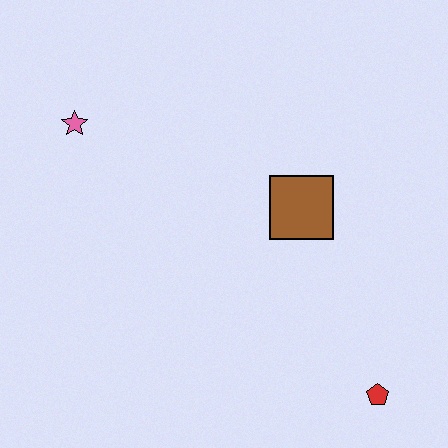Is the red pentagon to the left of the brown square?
No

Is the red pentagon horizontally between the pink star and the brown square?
No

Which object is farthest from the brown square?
The pink star is farthest from the brown square.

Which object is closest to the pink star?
The brown square is closest to the pink star.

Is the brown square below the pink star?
Yes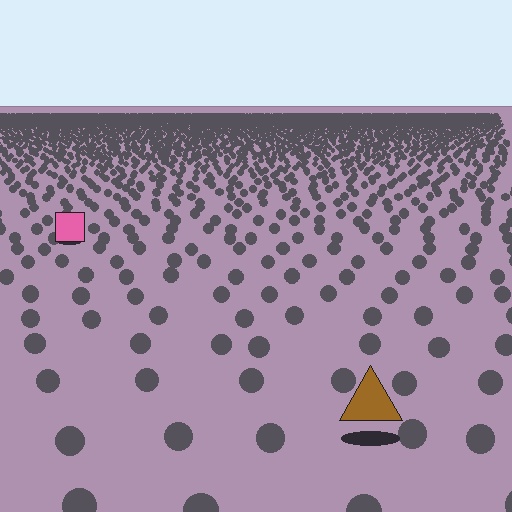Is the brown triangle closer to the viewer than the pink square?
Yes. The brown triangle is closer — you can tell from the texture gradient: the ground texture is coarser near it.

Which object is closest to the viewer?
The brown triangle is closest. The texture marks near it are larger and more spread out.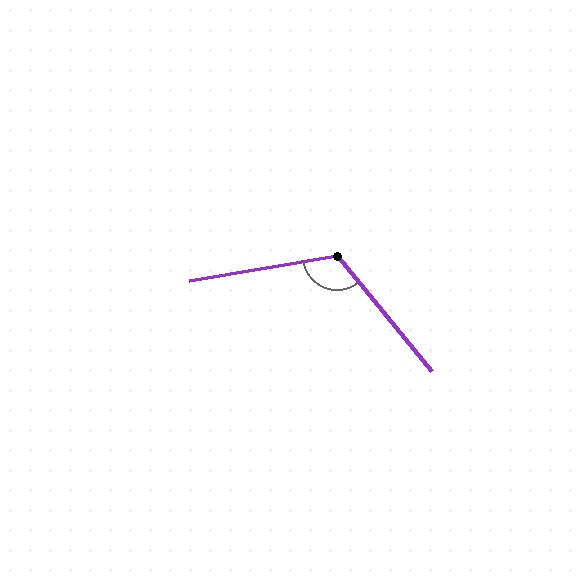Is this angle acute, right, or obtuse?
It is obtuse.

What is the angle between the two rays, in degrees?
Approximately 120 degrees.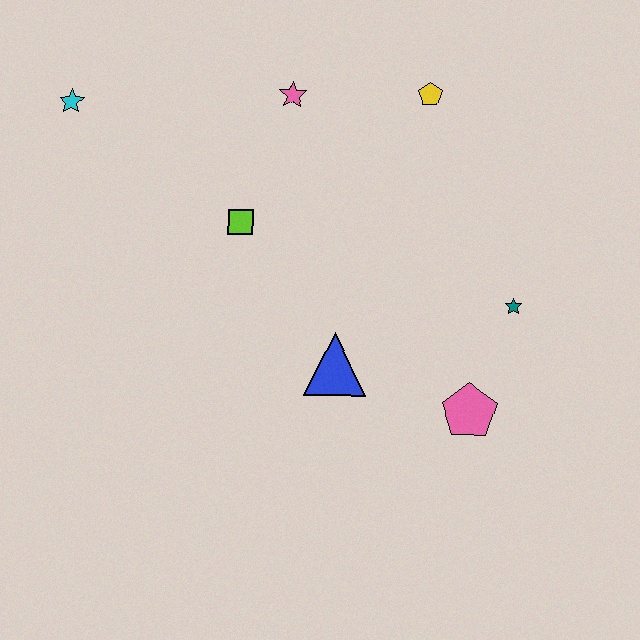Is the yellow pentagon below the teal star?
No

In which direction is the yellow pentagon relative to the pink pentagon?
The yellow pentagon is above the pink pentagon.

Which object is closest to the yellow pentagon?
The pink star is closest to the yellow pentagon.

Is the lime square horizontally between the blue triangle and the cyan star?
Yes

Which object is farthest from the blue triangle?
The cyan star is farthest from the blue triangle.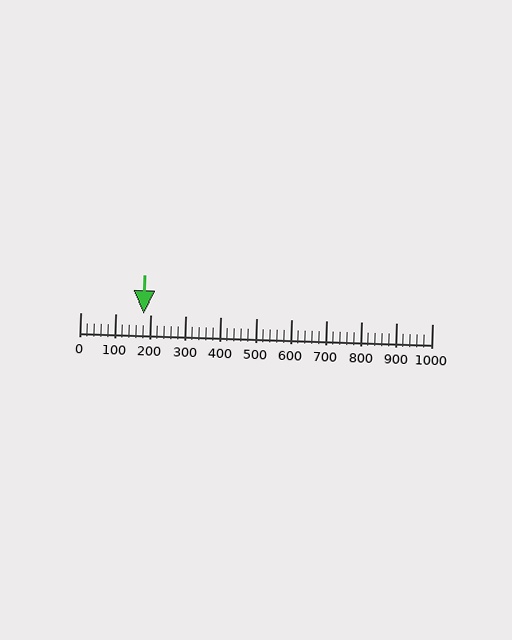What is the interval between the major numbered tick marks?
The major tick marks are spaced 100 units apart.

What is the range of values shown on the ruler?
The ruler shows values from 0 to 1000.